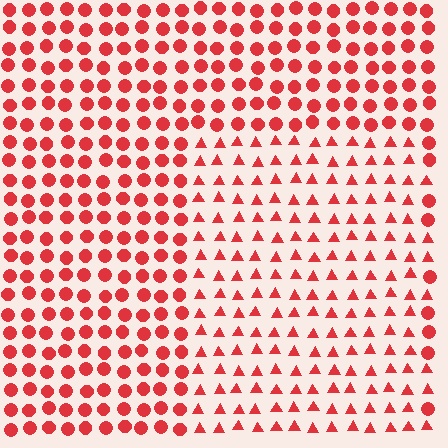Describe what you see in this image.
The image is filled with small red elements arranged in a uniform grid. A rectangle-shaped region contains triangles, while the surrounding area contains circles. The boundary is defined purely by the change in element shape.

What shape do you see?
I see a rectangle.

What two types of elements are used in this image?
The image uses triangles inside the rectangle region and circles outside it.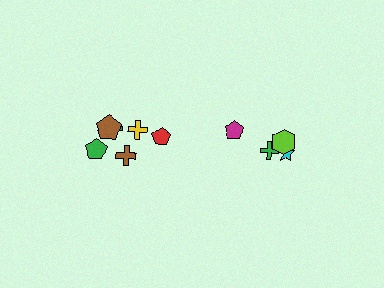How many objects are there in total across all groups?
There are 10 objects.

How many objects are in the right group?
There are 4 objects.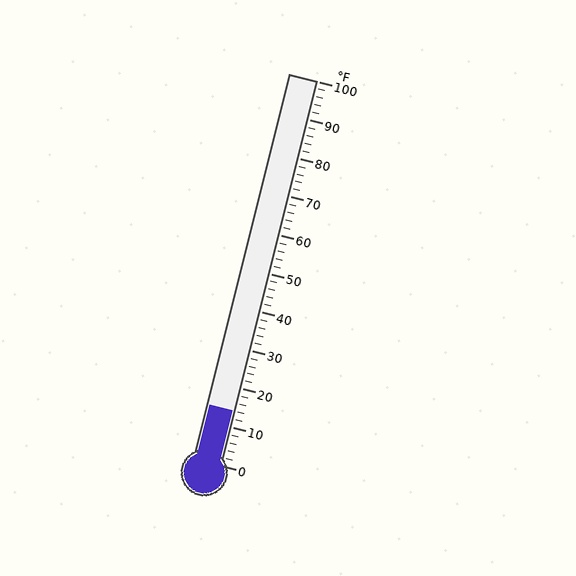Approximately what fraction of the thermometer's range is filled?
The thermometer is filled to approximately 15% of its range.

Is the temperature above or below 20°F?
The temperature is below 20°F.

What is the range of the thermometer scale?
The thermometer scale ranges from 0°F to 100°F.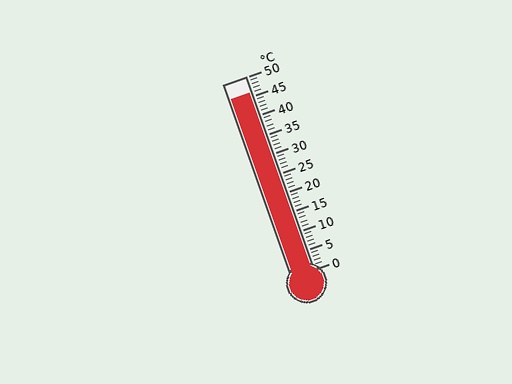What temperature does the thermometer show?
The thermometer shows approximately 46°C.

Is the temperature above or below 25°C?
The temperature is above 25°C.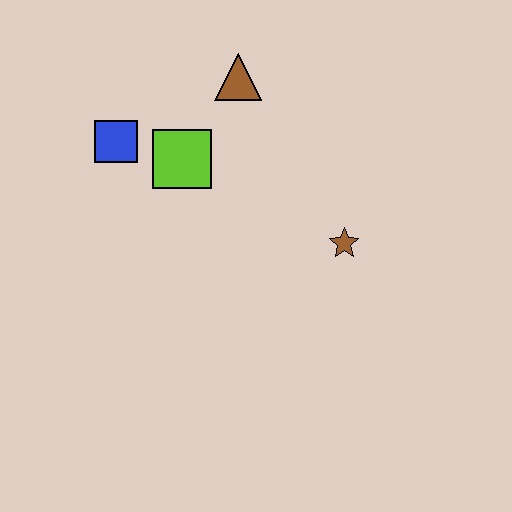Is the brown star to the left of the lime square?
No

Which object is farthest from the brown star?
The blue square is farthest from the brown star.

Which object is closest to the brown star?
The lime square is closest to the brown star.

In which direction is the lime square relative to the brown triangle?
The lime square is below the brown triangle.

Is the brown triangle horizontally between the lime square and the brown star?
Yes